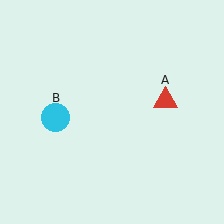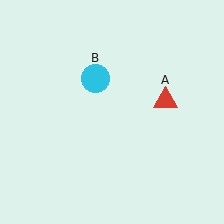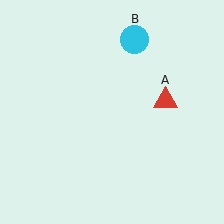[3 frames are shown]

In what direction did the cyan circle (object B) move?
The cyan circle (object B) moved up and to the right.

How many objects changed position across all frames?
1 object changed position: cyan circle (object B).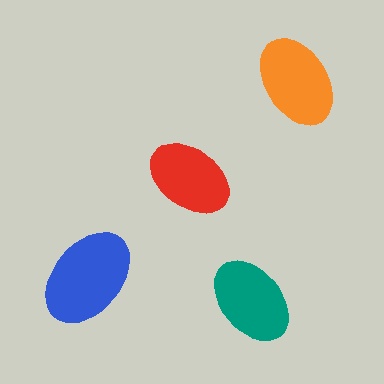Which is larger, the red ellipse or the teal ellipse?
The teal one.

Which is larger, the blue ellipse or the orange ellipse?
The blue one.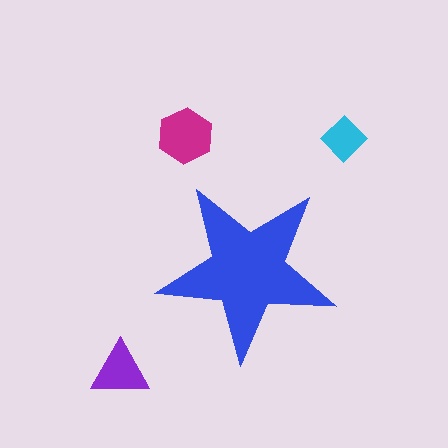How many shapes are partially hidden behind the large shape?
0 shapes are partially hidden.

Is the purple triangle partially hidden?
No, the purple triangle is fully visible.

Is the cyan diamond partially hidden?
No, the cyan diamond is fully visible.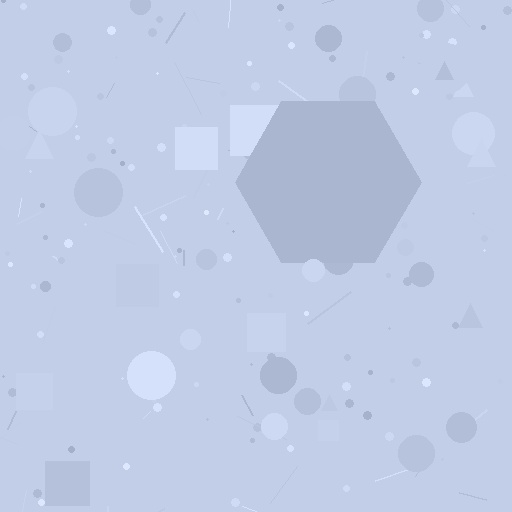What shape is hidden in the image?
A hexagon is hidden in the image.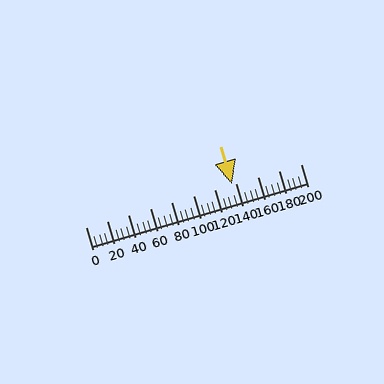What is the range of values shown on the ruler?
The ruler shows values from 0 to 200.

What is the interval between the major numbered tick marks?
The major tick marks are spaced 20 units apart.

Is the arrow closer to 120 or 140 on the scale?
The arrow is closer to 140.